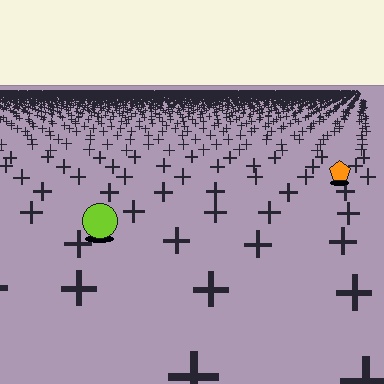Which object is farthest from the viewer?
The orange pentagon is farthest from the viewer. It appears smaller and the ground texture around it is denser.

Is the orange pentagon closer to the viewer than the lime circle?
No. The lime circle is closer — you can tell from the texture gradient: the ground texture is coarser near it.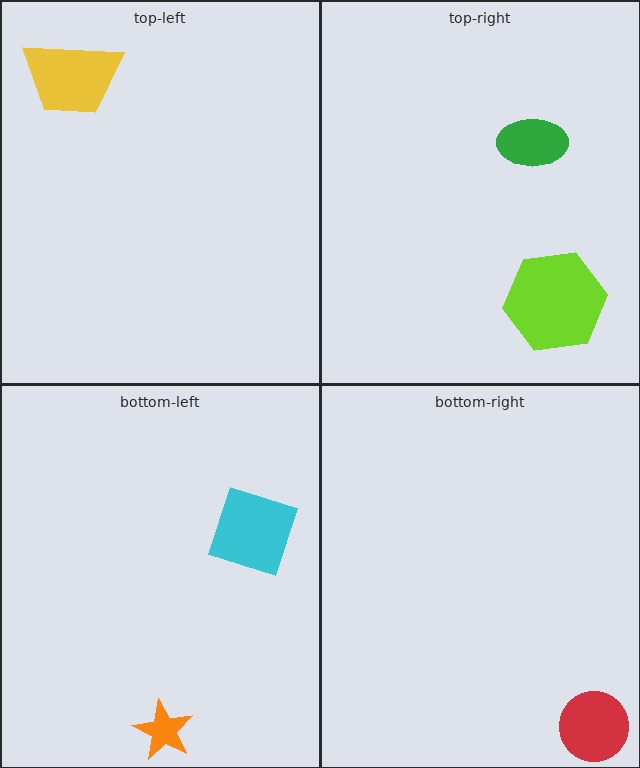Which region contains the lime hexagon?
The top-right region.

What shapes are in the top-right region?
The lime hexagon, the green ellipse.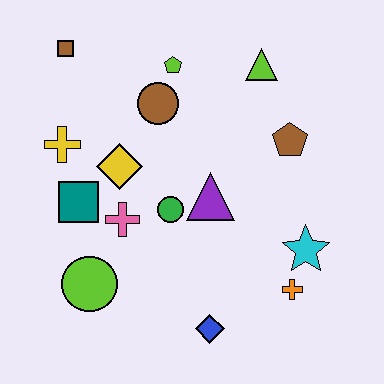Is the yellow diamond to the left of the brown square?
No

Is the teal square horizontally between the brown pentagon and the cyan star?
No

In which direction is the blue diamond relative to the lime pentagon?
The blue diamond is below the lime pentagon.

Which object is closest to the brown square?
The yellow cross is closest to the brown square.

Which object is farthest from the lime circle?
The lime triangle is farthest from the lime circle.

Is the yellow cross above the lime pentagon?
No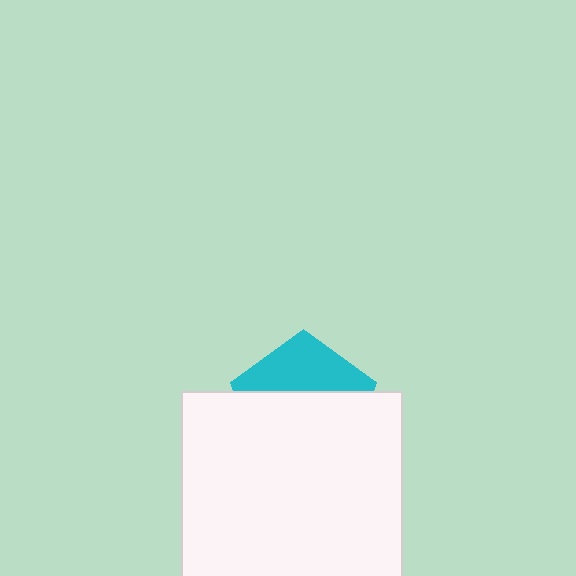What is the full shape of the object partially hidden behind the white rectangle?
The partially hidden object is a cyan pentagon.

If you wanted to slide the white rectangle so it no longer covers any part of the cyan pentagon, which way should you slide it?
Slide it down — that is the most direct way to separate the two shapes.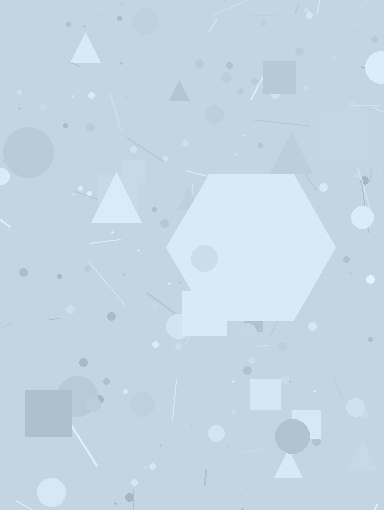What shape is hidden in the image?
A hexagon is hidden in the image.